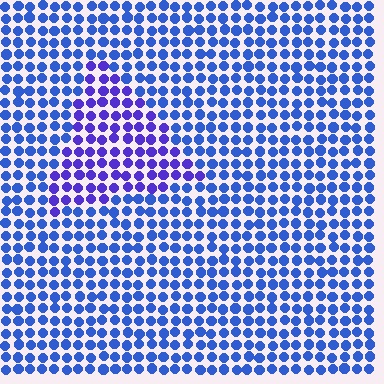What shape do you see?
I see a triangle.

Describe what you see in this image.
The image is filled with small blue elements in a uniform arrangement. A triangle-shaped region is visible where the elements are tinted to a slightly different hue, forming a subtle color boundary.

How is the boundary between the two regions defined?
The boundary is defined purely by a slight shift in hue (about 30 degrees). Spacing, size, and orientation are identical on both sides.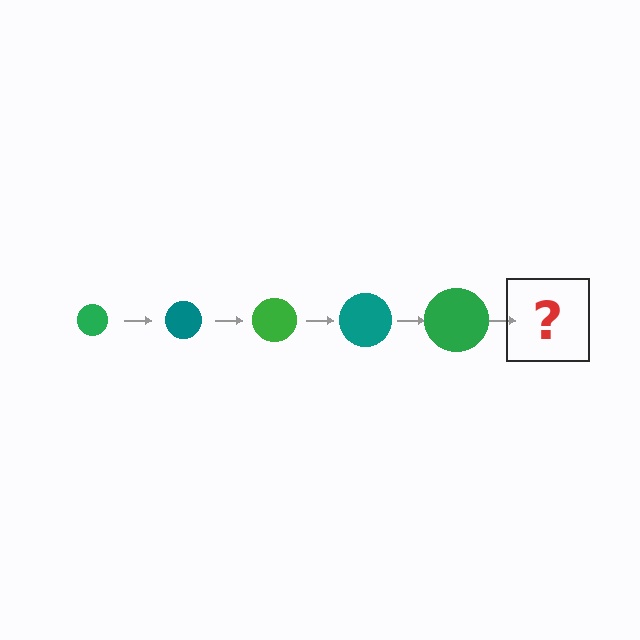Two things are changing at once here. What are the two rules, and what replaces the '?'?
The two rules are that the circle grows larger each step and the color cycles through green and teal. The '?' should be a teal circle, larger than the previous one.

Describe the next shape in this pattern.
It should be a teal circle, larger than the previous one.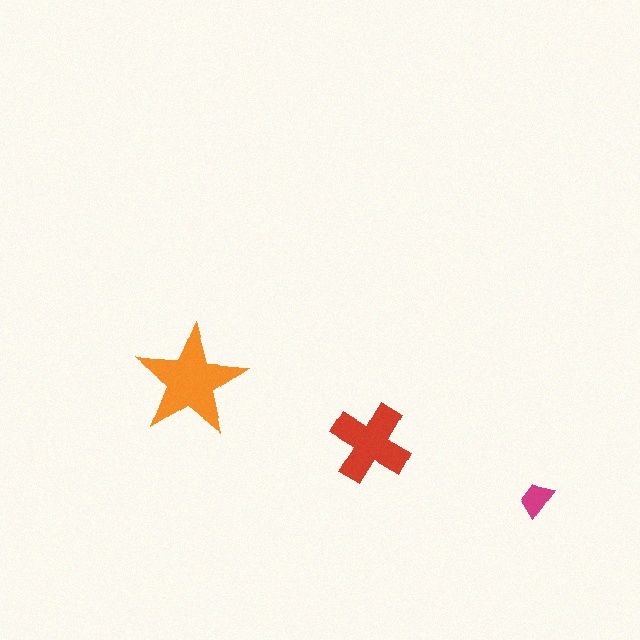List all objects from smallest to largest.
The magenta trapezoid, the red cross, the orange star.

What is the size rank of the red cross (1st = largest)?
2nd.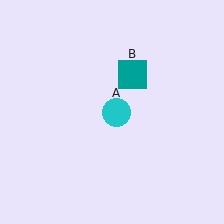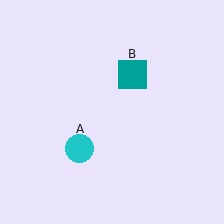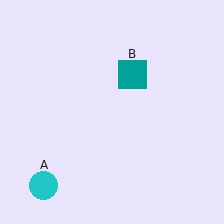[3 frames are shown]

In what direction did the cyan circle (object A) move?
The cyan circle (object A) moved down and to the left.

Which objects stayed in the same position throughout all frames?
Teal square (object B) remained stationary.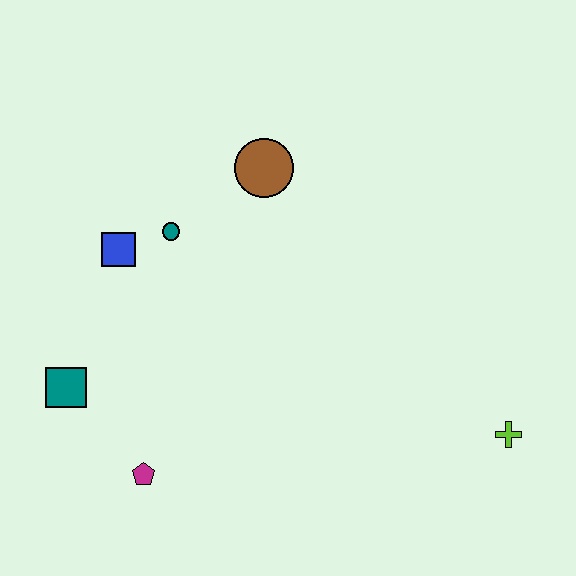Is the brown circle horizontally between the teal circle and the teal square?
No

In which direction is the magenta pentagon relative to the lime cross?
The magenta pentagon is to the left of the lime cross.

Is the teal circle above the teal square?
Yes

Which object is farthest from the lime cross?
The teal square is farthest from the lime cross.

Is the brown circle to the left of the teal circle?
No